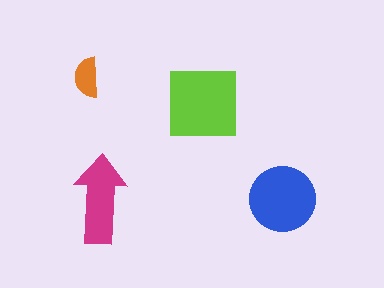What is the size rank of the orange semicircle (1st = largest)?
4th.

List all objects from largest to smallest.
The lime square, the blue circle, the magenta arrow, the orange semicircle.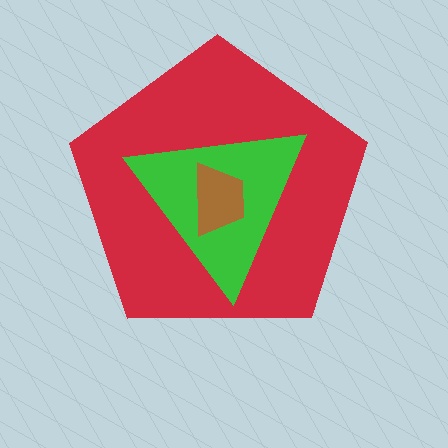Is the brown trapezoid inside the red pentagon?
Yes.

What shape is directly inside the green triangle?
The brown trapezoid.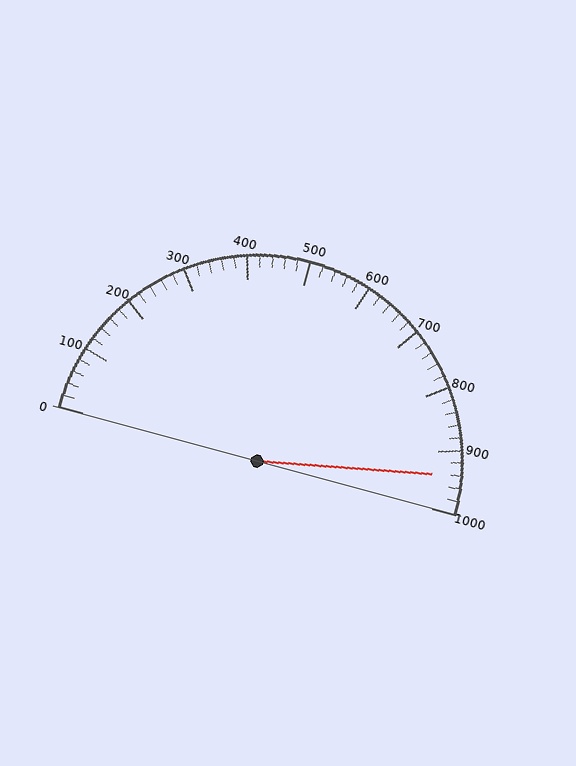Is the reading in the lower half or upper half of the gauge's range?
The reading is in the upper half of the range (0 to 1000).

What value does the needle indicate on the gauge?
The needle indicates approximately 940.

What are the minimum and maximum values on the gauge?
The gauge ranges from 0 to 1000.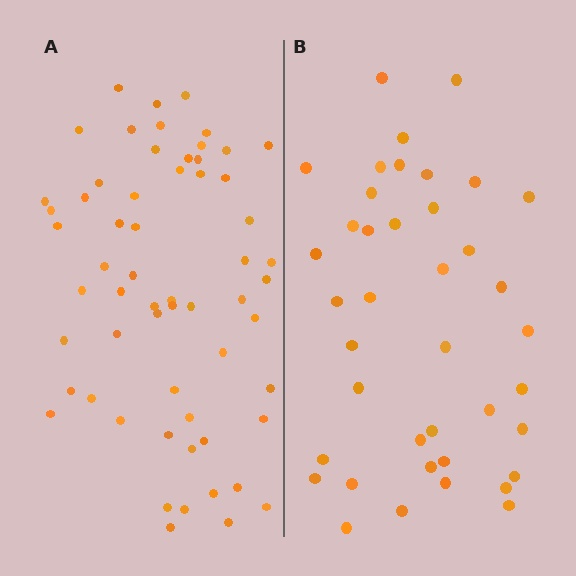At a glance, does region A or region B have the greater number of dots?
Region A (the left region) has more dots.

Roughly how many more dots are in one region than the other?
Region A has approximately 20 more dots than region B.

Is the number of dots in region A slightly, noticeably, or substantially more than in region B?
Region A has substantially more. The ratio is roughly 1.5 to 1.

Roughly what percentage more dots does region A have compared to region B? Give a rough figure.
About 50% more.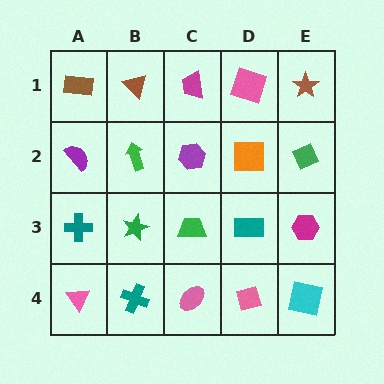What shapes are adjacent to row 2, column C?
A magenta trapezoid (row 1, column C), a green trapezoid (row 3, column C), a green arrow (row 2, column B), an orange square (row 2, column D).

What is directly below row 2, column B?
A green star.